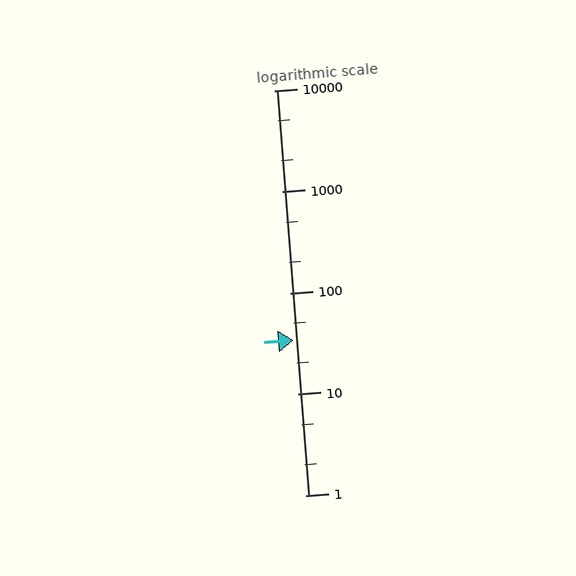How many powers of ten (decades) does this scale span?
The scale spans 4 decades, from 1 to 10000.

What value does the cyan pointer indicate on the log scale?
The pointer indicates approximately 34.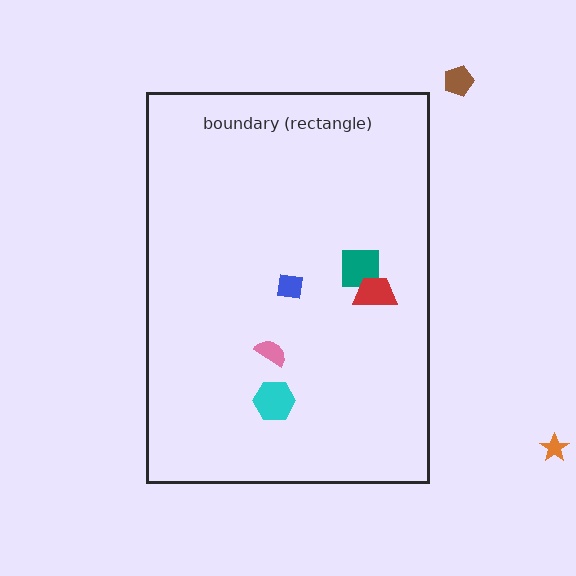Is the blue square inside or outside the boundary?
Inside.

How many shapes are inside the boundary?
5 inside, 2 outside.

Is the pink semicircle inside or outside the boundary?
Inside.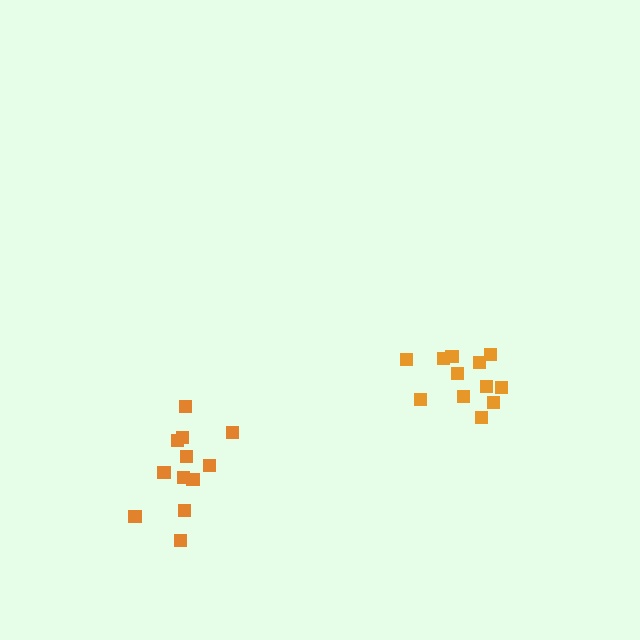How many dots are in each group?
Group 1: 12 dots, Group 2: 12 dots (24 total).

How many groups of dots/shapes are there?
There are 2 groups.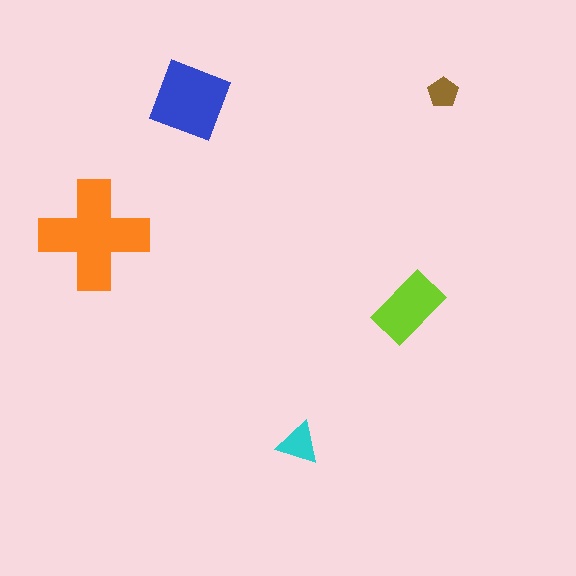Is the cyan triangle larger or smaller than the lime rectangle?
Smaller.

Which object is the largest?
The orange cross.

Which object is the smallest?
The brown pentagon.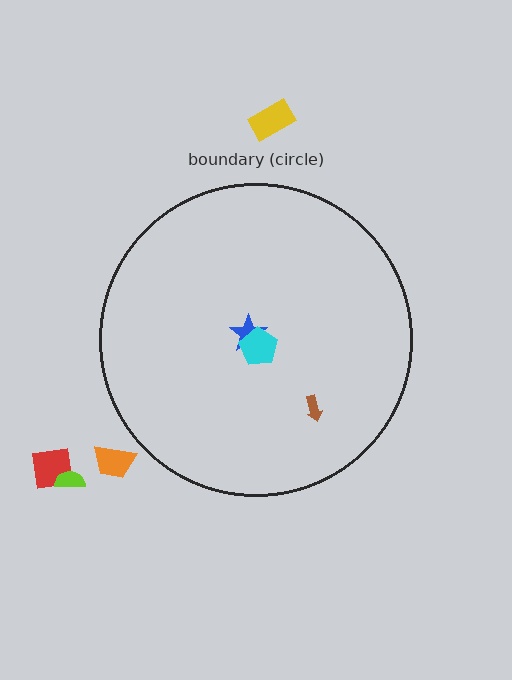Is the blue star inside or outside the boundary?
Inside.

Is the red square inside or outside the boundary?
Outside.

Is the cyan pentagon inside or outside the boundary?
Inside.